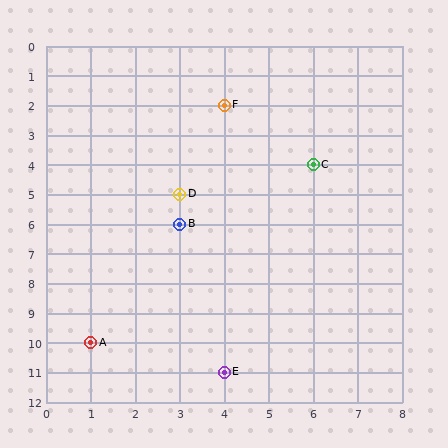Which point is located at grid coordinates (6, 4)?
Point C is at (6, 4).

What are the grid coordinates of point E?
Point E is at grid coordinates (4, 11).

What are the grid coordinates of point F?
Point F is at grid coordinates (4, 2).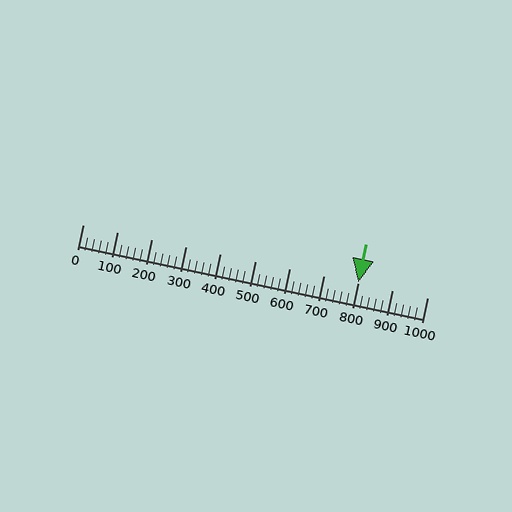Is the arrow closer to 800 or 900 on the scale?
The arrow is closer to 800.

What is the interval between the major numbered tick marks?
The major tick marks are spaced 100 units apart.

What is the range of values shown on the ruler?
The ruler shows values from 0 to 1000.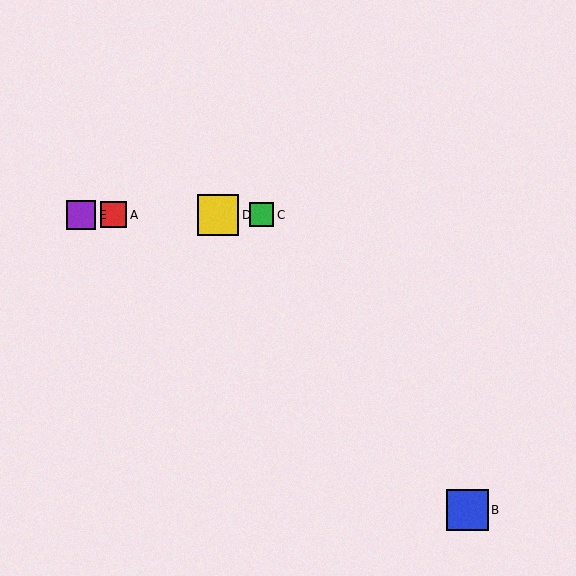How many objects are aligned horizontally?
4 objects (A, C, D, E) are aligned horizontally.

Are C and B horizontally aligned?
No, C is at y≈215 and B is at y≈510.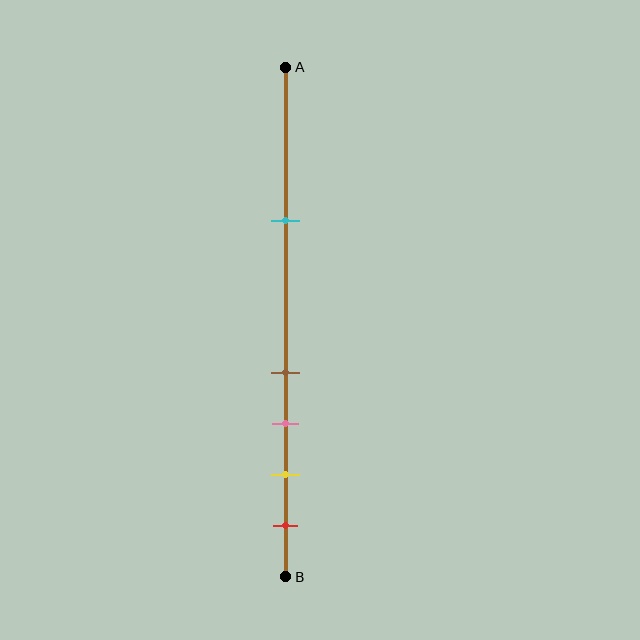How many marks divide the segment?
There are 5 marks dividing the segment.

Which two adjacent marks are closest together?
The brown and pink marks are the closest adjacent pair.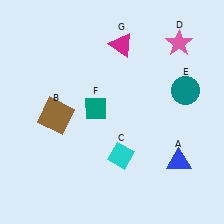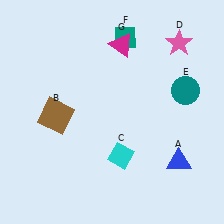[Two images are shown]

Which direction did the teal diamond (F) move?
The teal diamond (F) moved up.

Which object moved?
The teal diamond (F) moved up.